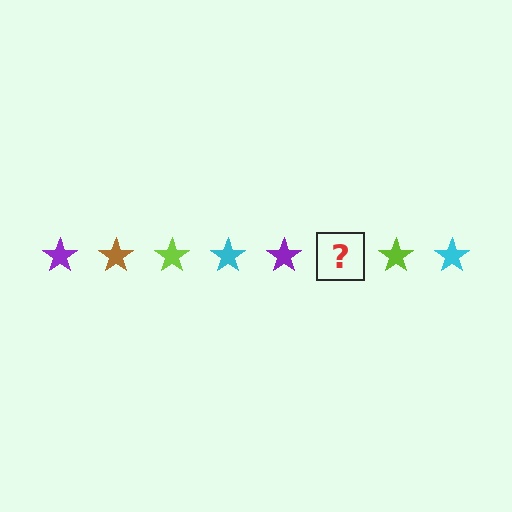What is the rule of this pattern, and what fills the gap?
The rule is that the pattern cycles through purple, brown, lime, cyan stars. The gap should be filled with a brown star.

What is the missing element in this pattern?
The missing element is a brown star.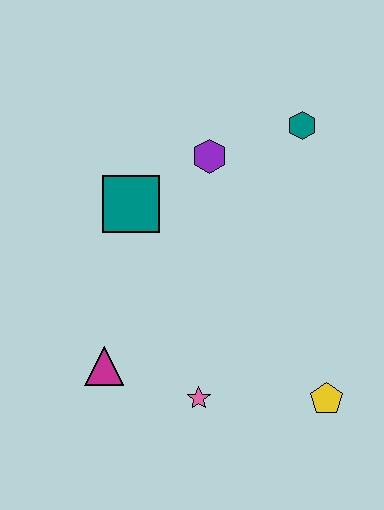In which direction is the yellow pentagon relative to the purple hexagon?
The yellow pentagon is below the purple hexagon.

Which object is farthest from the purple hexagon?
The yellow pentagon is farthest from the purple hexagon.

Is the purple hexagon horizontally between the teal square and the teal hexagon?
Yes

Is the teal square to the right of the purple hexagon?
No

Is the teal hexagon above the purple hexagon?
Yes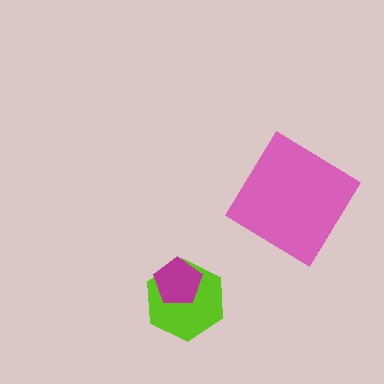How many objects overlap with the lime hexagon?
1 object overlaps with the lime hexagon.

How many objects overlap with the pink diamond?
0 objects overlap with the pink diamond.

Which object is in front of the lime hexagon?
The magenta pentagon is in front of the lime hexagon.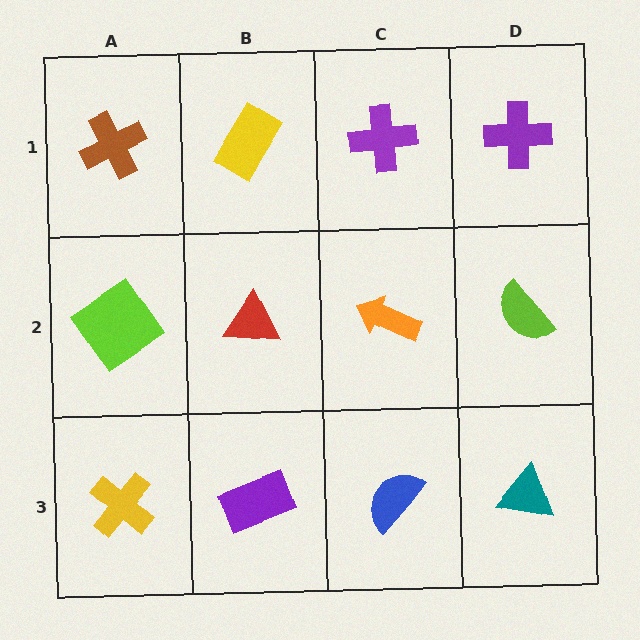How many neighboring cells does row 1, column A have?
2.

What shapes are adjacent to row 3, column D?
A lime semicircle (row 2, column D), a blue semicircle (row 3, column C).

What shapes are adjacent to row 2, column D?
A purple cross (row 1, column D), a teal triangle (row 3, column D), an orange arrow (row 2, column C).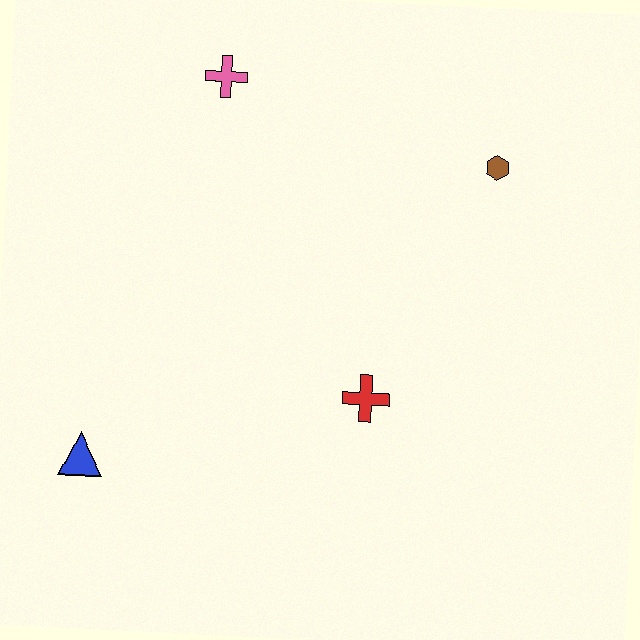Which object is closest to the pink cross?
The brown hexagon is closest to the pink cross.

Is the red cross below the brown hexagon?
Yes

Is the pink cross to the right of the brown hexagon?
No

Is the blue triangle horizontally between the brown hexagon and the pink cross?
No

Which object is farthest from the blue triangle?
The brown hexagon is farthest from the blue triangle.